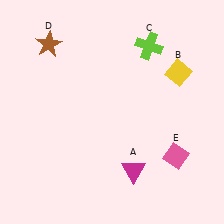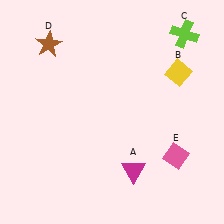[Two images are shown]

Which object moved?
The lime cross (C) moved right.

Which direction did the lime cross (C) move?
The lime cross (C) moved right.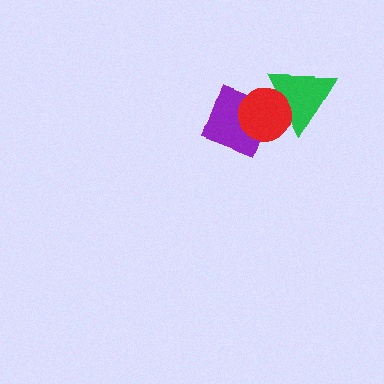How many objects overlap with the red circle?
2 objects overlap with the red circle.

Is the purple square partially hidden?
Yes, it is partially covered by another shape.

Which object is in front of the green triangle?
The red circle is in front of the green triangle.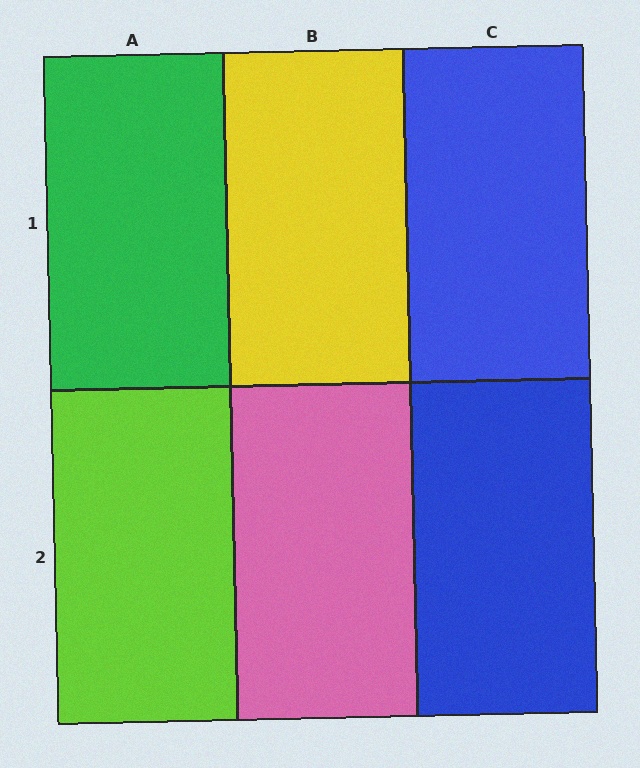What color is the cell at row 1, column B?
Yellow.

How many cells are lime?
1 cell is lime.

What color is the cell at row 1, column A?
Green.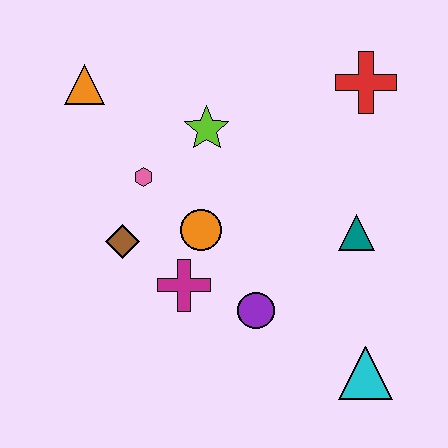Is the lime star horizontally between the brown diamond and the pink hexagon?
No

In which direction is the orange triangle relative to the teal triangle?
The orange triangle is to the left of the teal triangle.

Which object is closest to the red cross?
The teal triangle is closest to the red cross.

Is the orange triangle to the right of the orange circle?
No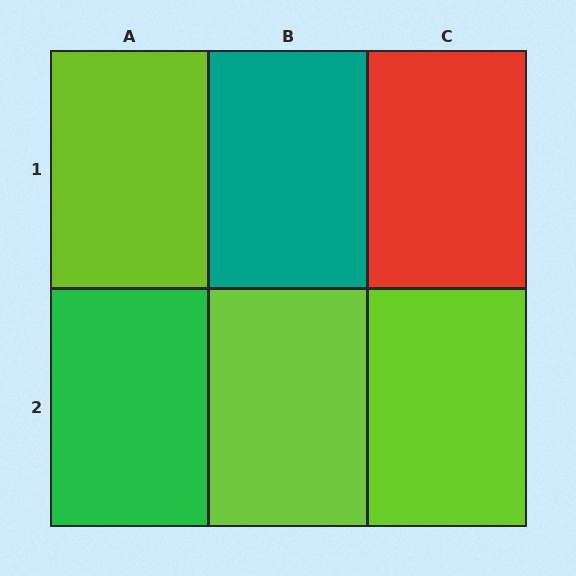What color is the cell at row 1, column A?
Lime.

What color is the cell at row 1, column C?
Red.